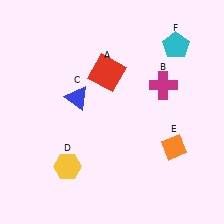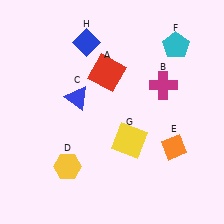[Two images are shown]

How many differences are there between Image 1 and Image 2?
There are 2 differences between the two images.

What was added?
A yellow square (G), a blue diamond (H) were added in Image 2.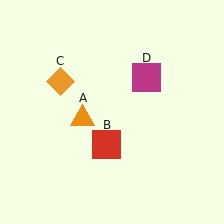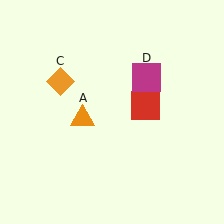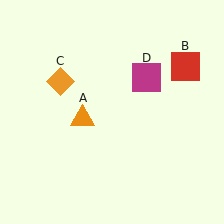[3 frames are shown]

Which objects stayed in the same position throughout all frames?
Orange triangle (object A) and orange diamond (object C) and magenta square (object D) remained stationary.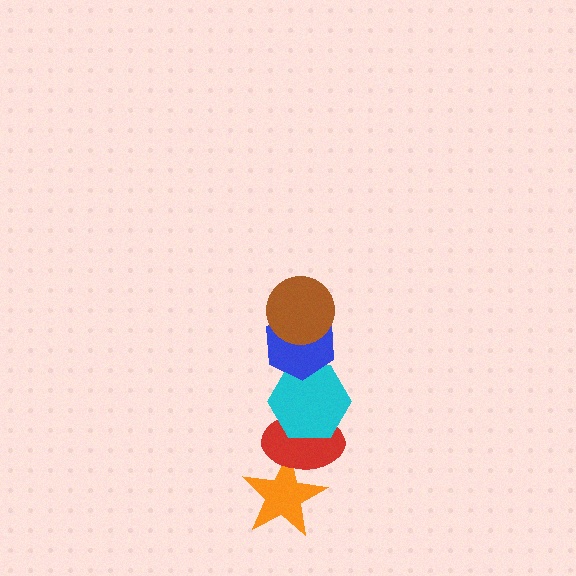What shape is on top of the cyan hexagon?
The blue hexagon is on top of the cyan hexagon.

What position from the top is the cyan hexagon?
The cyan hexagon is 3rd from the top.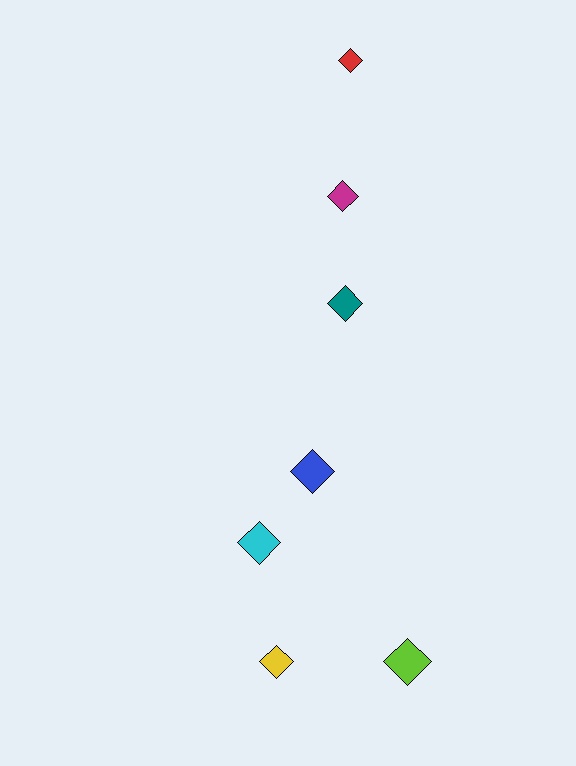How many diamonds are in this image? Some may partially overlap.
There are 7 diamonds.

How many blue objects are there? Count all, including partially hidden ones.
There is 1 blue object.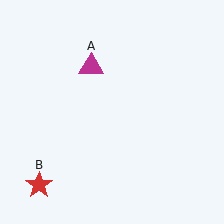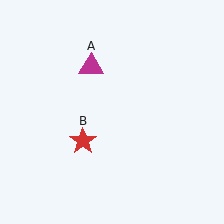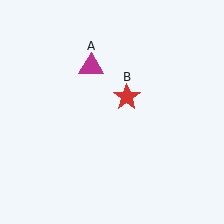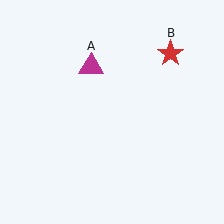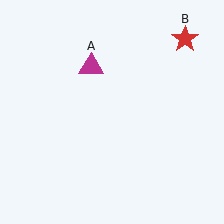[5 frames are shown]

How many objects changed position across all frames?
1 object changed position: red star (object B).